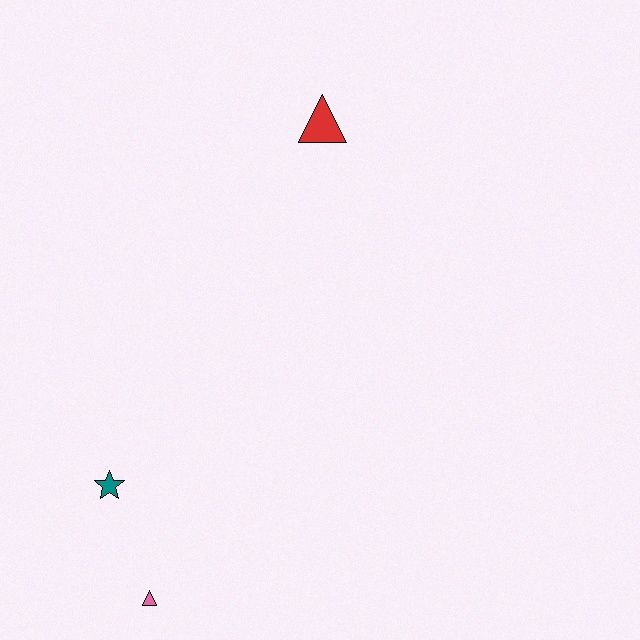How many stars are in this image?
There is 1 star.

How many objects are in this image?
There are 3 objects.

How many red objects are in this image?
There is 1 red object.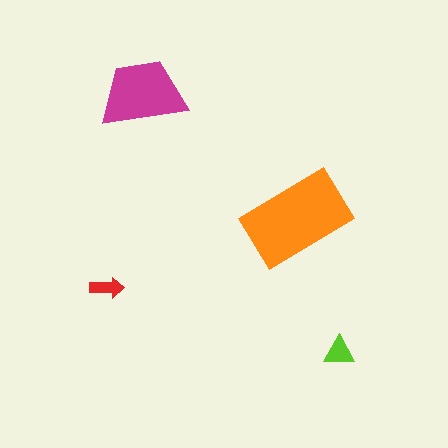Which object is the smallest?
The red arrow.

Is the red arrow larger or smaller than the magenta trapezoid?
Smaller.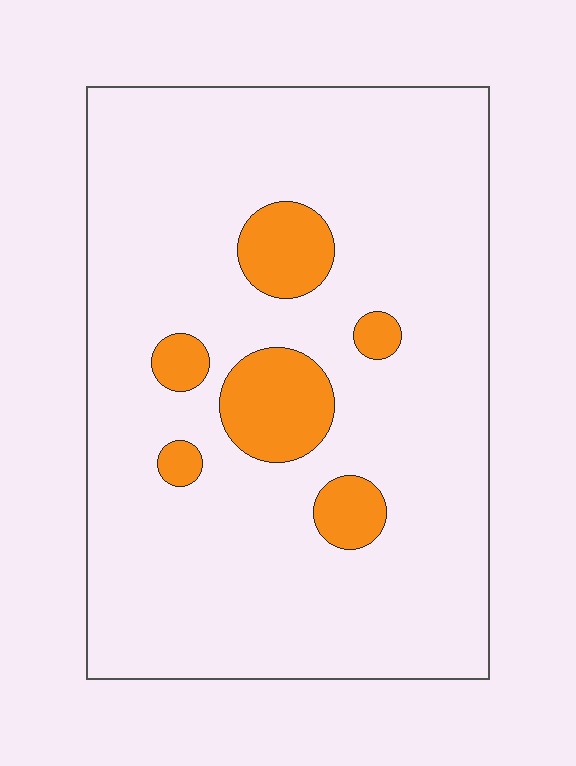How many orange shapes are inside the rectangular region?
6.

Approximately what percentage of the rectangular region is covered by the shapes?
Approximately 10%.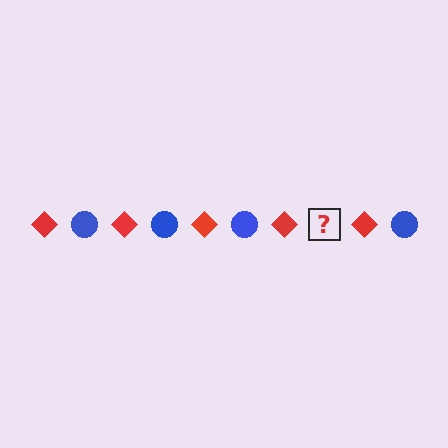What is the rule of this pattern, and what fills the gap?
The rule is that the pattern alternates between red diamond and blue circle. The gap should be filled with a blue circle.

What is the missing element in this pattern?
The missing element is a blue circle.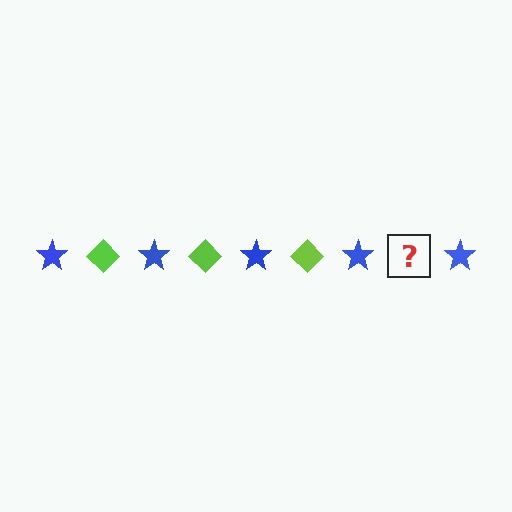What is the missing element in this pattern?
The missing element is a lime diamond.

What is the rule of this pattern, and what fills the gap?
The rule is that the pattern alternates between blue star and lime diamond. The gap should be filled with a lime diamond.